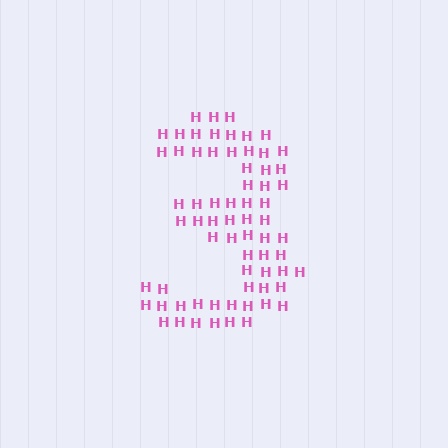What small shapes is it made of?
It is made of small letter H's.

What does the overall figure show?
The overall figure shows the digit 3.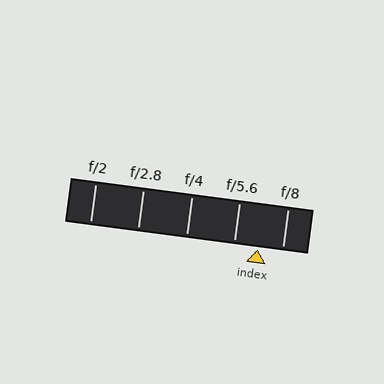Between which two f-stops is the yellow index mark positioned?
The index mark is between f/5.6 and f/8.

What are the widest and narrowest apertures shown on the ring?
The widest aperture shown is f/2 and the narrowest is f/8.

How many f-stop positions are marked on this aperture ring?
There are 5 f-stop positions marked.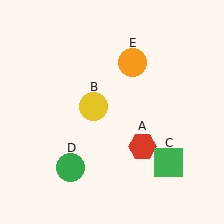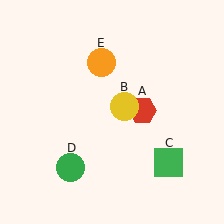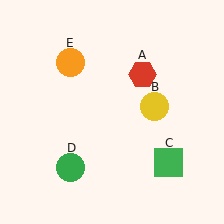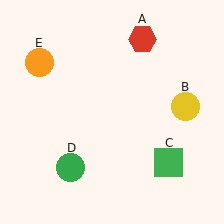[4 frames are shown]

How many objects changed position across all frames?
3 objects changed position: red hexagon (object A), yellow circle (object B), orange circle (object E).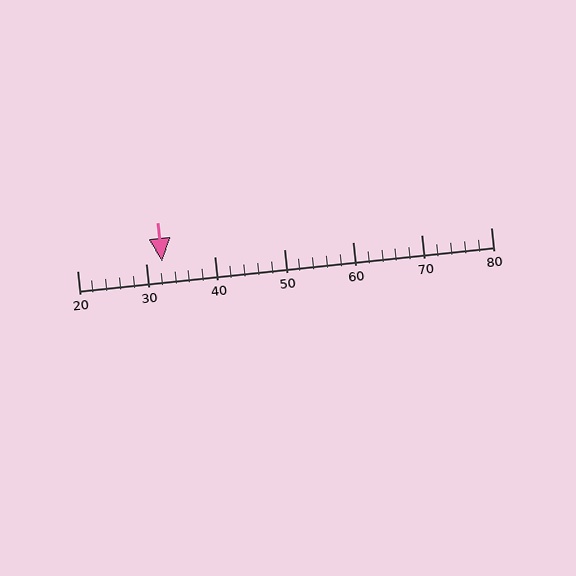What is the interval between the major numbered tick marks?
The major tick marks are spaced 10 units apart.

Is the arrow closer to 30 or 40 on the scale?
The arrow is closer to 30.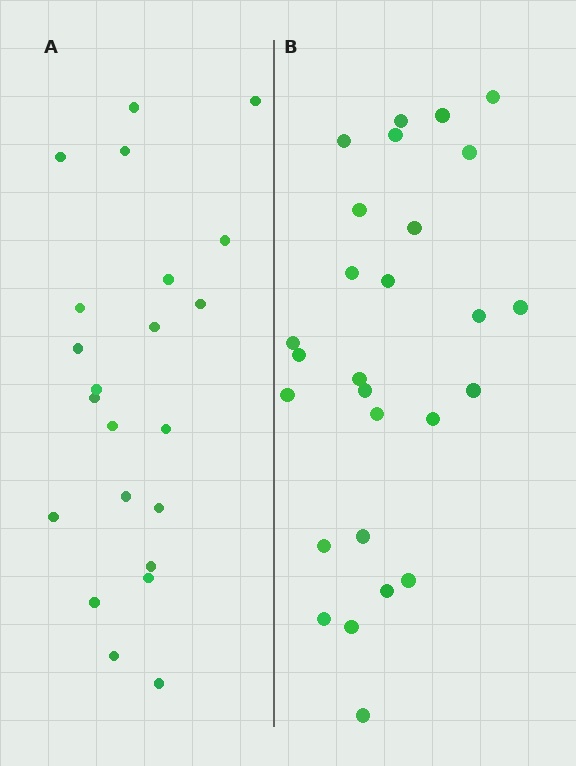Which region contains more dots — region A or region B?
Region B (the right region) has more dots.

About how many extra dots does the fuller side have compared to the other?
Region B has about 5 more dots than region A.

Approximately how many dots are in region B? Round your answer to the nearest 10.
About 30 dots. (The exact count is 27, which rounds to 30.)